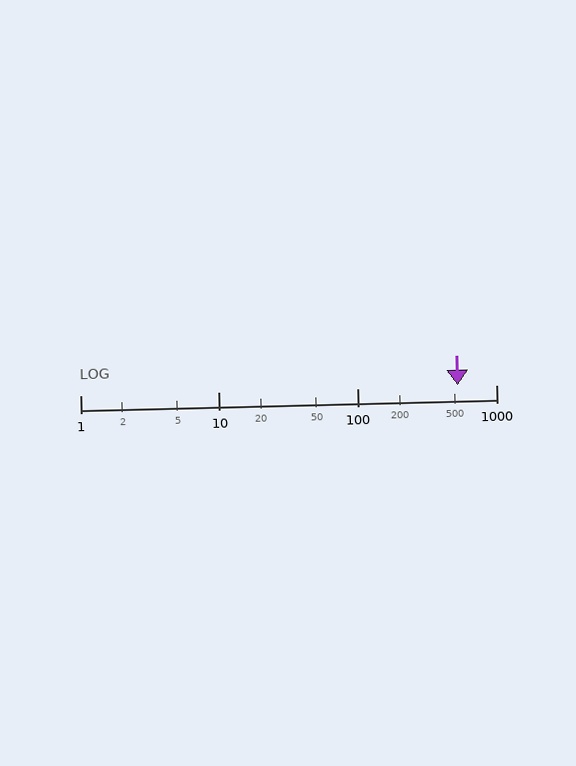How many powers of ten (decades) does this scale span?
The scale spans 3 decades, from 1 to 1000.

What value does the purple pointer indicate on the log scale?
The pointer indicates approximately 530.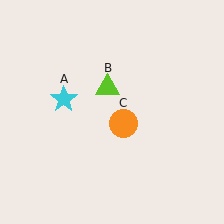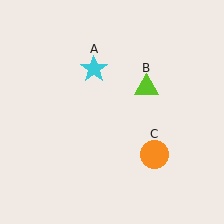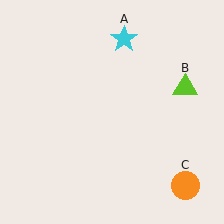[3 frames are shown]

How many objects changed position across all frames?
3 objects changed position: cyan star (object A), lime triangle (object B), orange circle (object C).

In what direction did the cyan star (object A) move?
The cyan star (object A) moved up and to the right.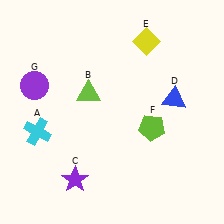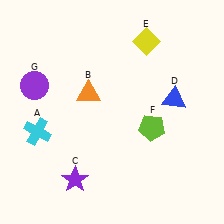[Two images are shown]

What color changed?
The triangle (B) changed from lime in Image 1 to orange in Image 2.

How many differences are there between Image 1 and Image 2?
There is 1 difference between the two images.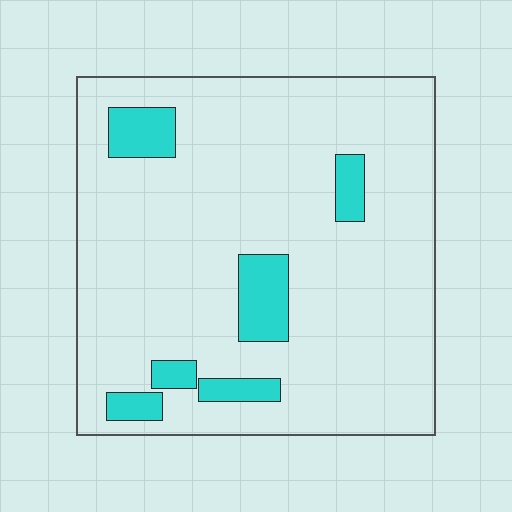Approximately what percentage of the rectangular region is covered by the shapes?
Approximately 10%.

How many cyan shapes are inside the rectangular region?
6.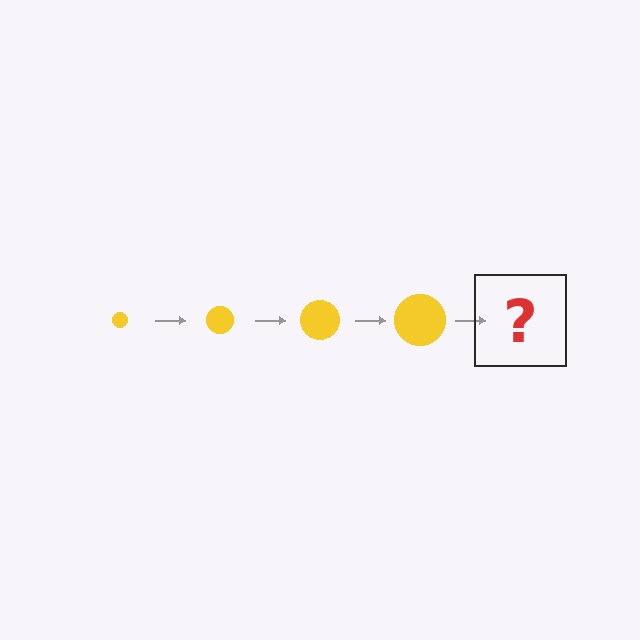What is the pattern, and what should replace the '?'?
The pattern is that the circle gets progressively larger each step. The '?' should be a yellow circle, larger than the previous one.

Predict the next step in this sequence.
The next step is a yellow circle, larger than the previous one.